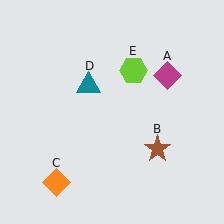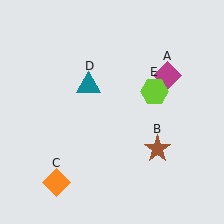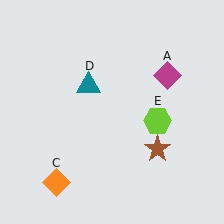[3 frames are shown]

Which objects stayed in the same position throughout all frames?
Magenta diamond (object A) and brown star (object B) and orange diamond (object C) and teal triangle (object D) remained stationary.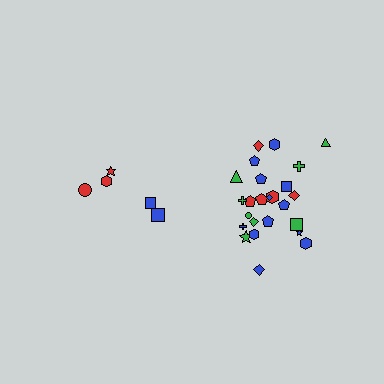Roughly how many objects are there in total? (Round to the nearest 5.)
Roughly 30 objects in total.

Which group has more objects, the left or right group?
The right group.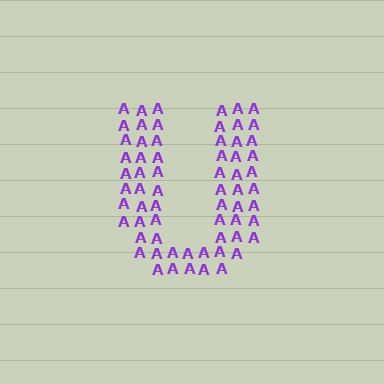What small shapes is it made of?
It is made of small letter A's.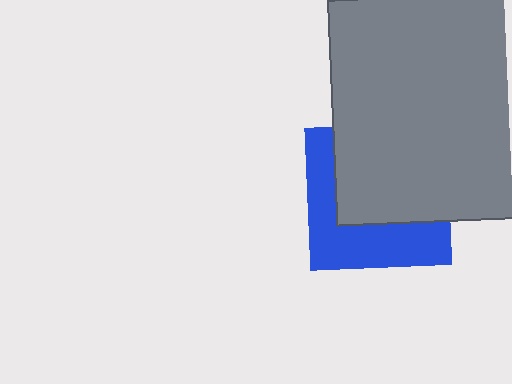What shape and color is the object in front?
The object in front is a gray square.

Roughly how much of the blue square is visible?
A small part of it is visible (roughly 44%).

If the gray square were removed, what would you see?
You would see the complete blue square.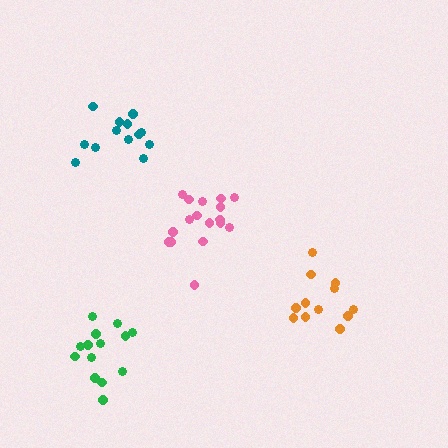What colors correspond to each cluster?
The clusters are colored: orange, pink, green, teal.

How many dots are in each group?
Group 1: 12 dots, Group 2: 17 dots, Group 3: 14 dots, Group 4: 13 dots (56 total).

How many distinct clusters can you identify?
There are 4 distinct clusters.